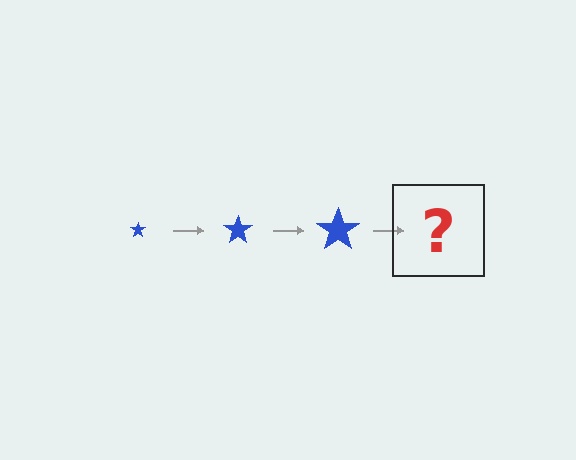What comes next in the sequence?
The next element should be a blue star, larger than the previous one.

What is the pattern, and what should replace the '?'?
The pattern is that the star gets progressively larger each step. The '?' should be a blue star, larger than the previous one.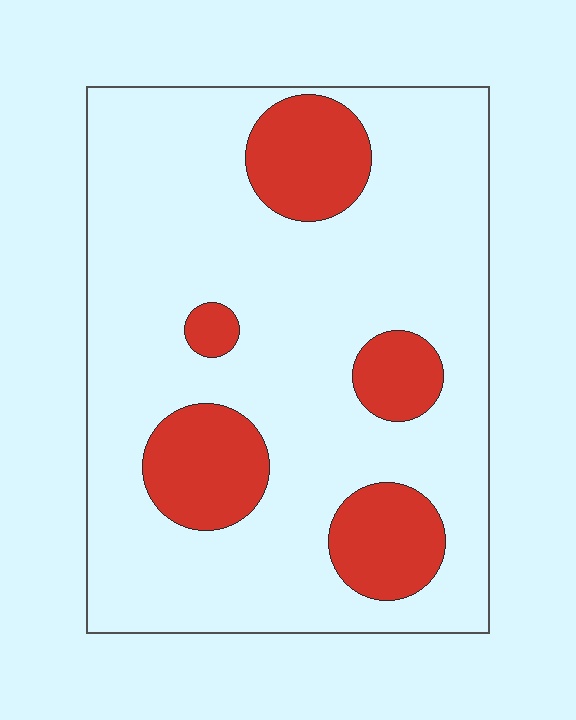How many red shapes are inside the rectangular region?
5.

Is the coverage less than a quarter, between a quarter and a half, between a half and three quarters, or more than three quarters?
Less than a quarter.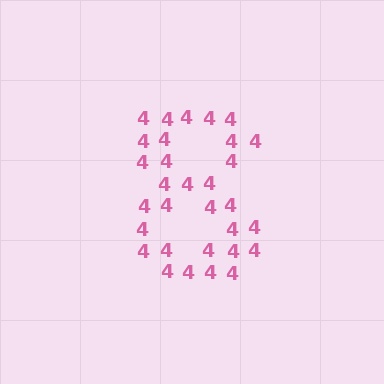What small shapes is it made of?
It is made of small digit 4's.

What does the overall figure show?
The overall figure shows the digit 8.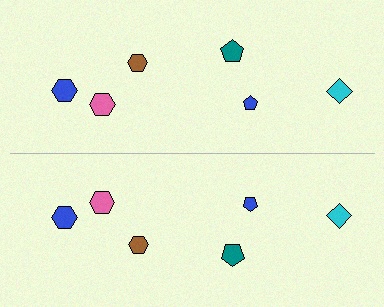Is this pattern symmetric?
Yes, this pattern has bilateral (reflection) symmetry.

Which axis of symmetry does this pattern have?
The pattern has a horizontal axis of symmetry running through the center of the image.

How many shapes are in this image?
There are 12 shapes in this image.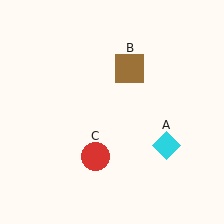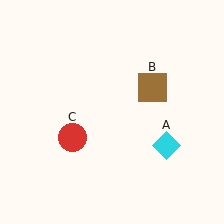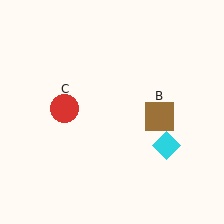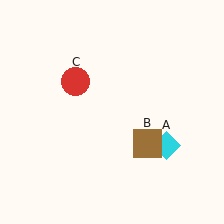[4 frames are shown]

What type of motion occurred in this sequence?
The brown square (object B), red circle (object C) rotated clockwise around the center of the scene.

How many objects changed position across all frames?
2 objects changed position: brown square (object B), red circle (object C).